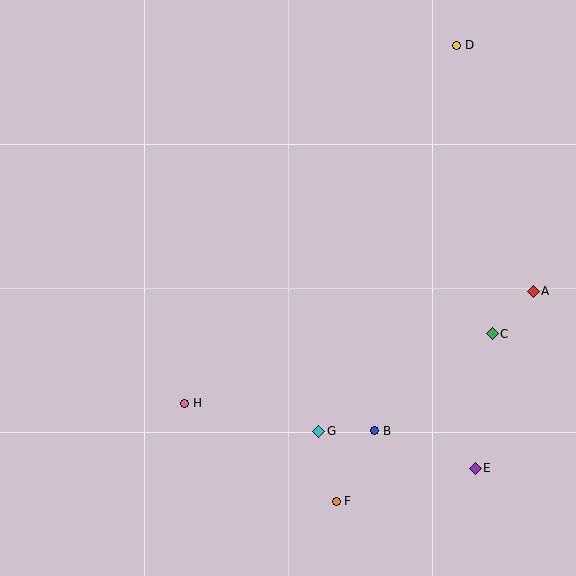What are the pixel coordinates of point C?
Point C is at (492, 334).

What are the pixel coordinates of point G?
Point G is at (319, 431).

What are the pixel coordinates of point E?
Point E is at (475, 468).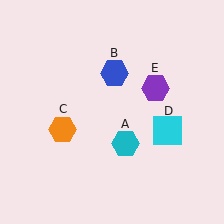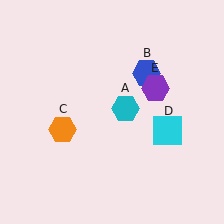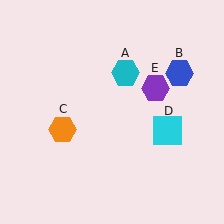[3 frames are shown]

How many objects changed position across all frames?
2 objects changed position: cyan hexagon (object A), blue hexagon (object B).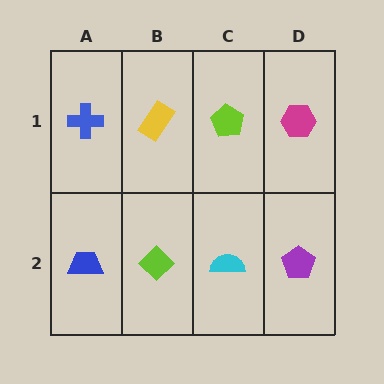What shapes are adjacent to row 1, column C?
A cyan semicircle (row 2, column C), a yellow rectangle (row 1, column B), a magenta hexagon (row 1, column D).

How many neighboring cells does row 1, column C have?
3.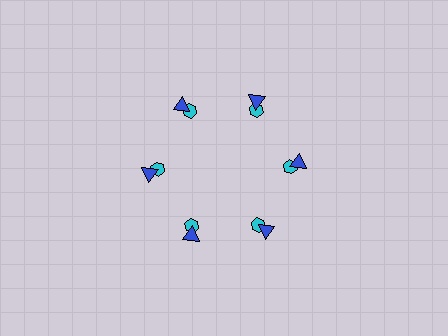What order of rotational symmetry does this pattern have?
This pattern has 6-fold rotational symmetry.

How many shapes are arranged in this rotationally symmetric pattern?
There are 12 shapes, arranged in 6 groups of 2.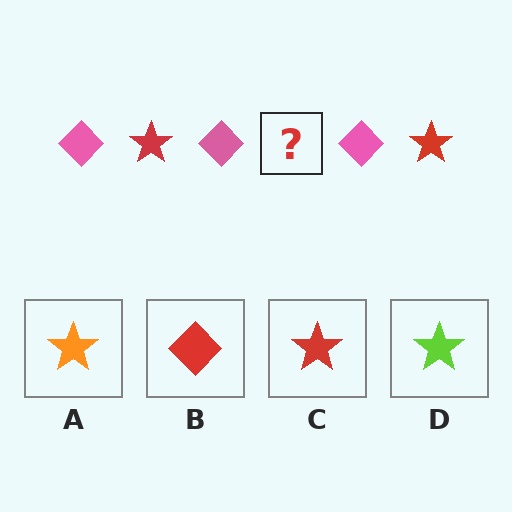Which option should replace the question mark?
Option C.